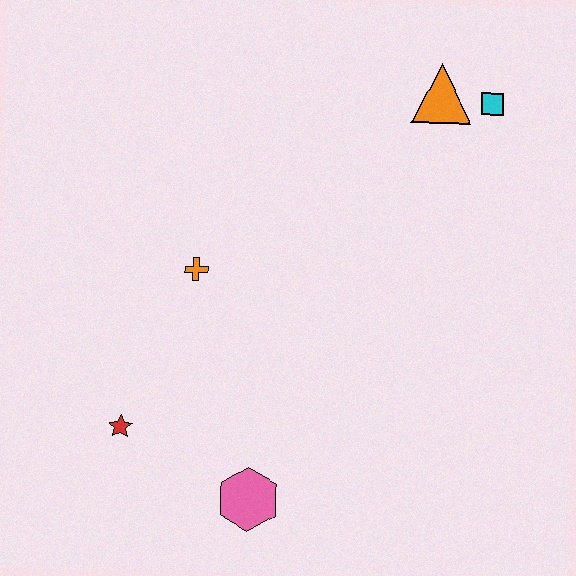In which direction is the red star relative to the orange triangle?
The red star is below the orange triangle.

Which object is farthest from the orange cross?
The cyan square is farthest from the orange cross.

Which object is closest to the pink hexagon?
The red star is closest to the pink hexagon.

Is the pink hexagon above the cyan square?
No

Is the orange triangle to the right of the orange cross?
Yes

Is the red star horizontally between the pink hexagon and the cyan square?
No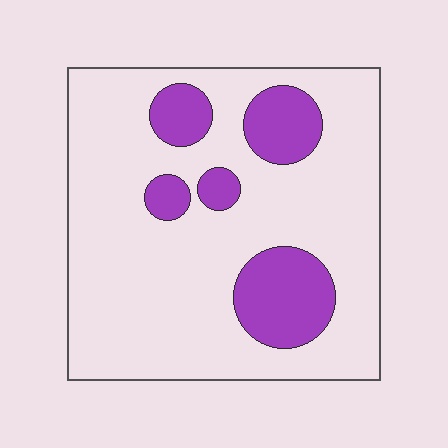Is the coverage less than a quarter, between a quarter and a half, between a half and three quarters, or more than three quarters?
Less than a quarter.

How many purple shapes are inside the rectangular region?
5.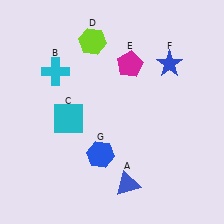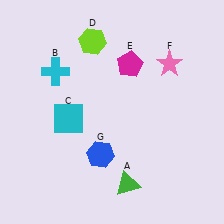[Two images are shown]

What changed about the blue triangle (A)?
In Image 1, A is blue. In Image 2, it changed to green.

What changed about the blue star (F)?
In Image 1, F is blue. In Image 2, it changed to pink.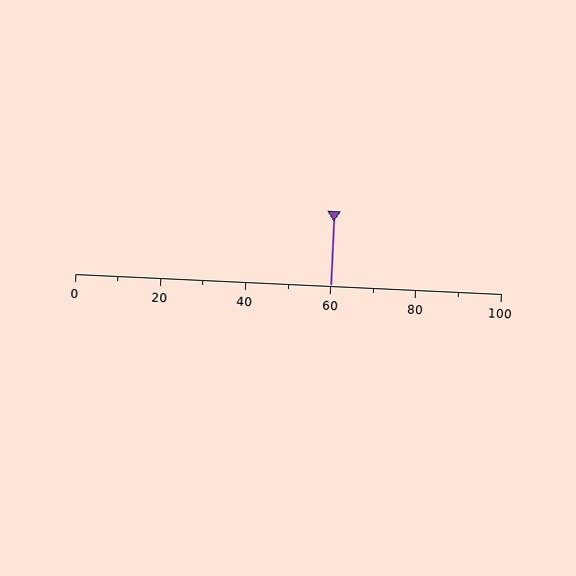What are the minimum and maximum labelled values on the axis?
The axis runs from 0 to 100.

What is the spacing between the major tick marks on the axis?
The major ticks are spaced 20 apart.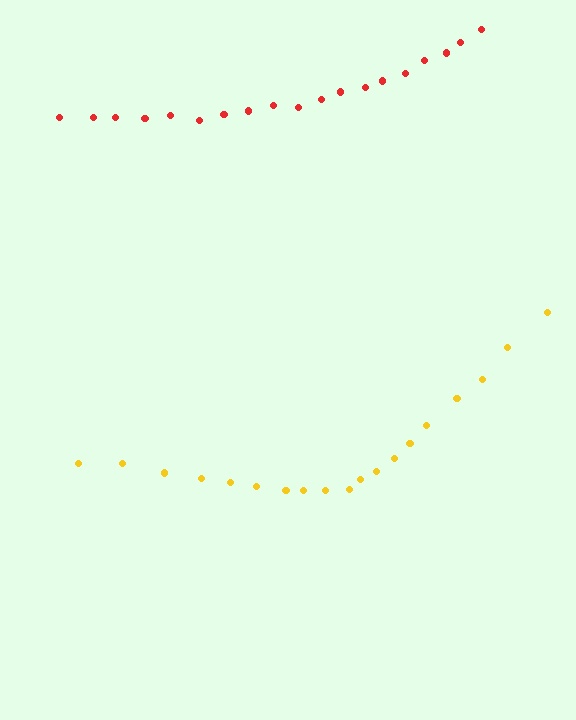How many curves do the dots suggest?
There are 2 distinct paths.